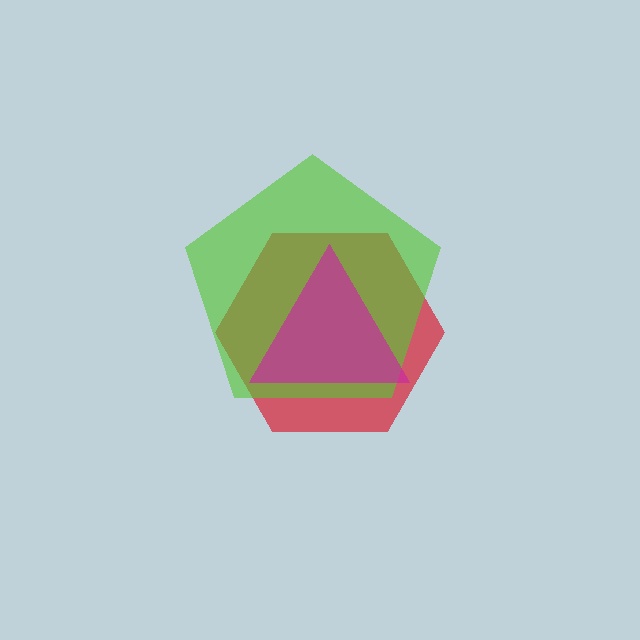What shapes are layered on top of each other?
The layered shapes are: a red hexagon, a lime pentagon, a magenta triangle.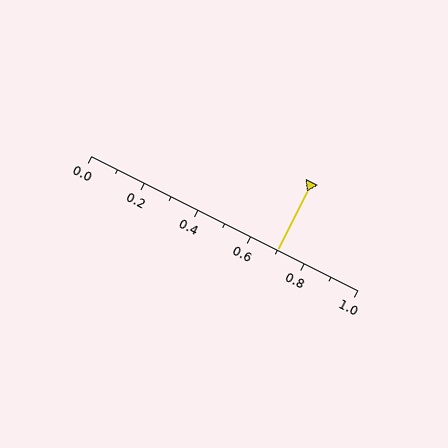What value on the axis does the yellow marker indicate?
The marker indicates approximately 0.7.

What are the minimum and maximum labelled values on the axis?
The axis runs from 0.0 to 1.0.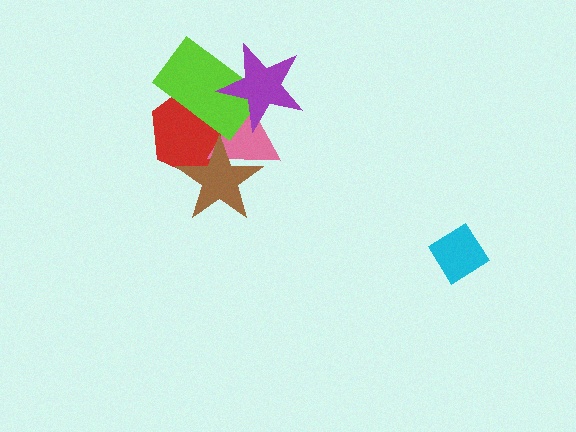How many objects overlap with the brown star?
2 objects overlap with the brown star.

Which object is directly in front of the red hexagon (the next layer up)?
The pink triangle is directly in front of the red hexagon.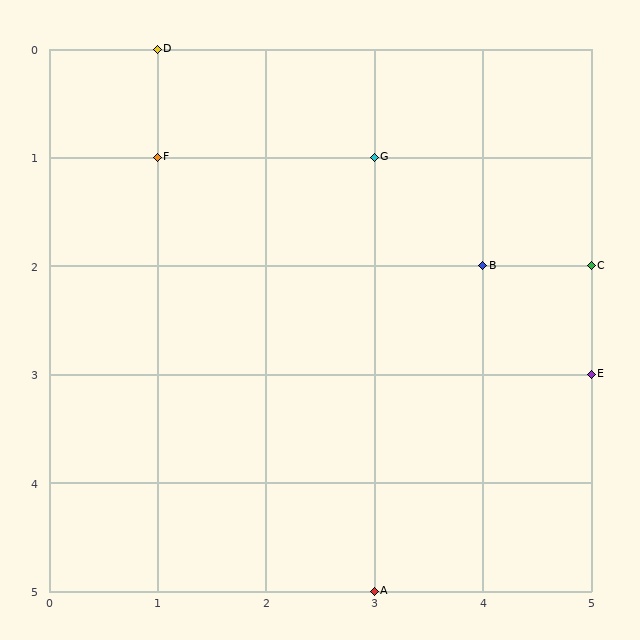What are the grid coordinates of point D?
Point D is at grid coordinates (1, 0).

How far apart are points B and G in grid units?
Points B and G are 1 column and 1 row apart (about 1.4 grid units diagonally).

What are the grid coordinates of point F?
Point F is at grid coordinates (1, 1).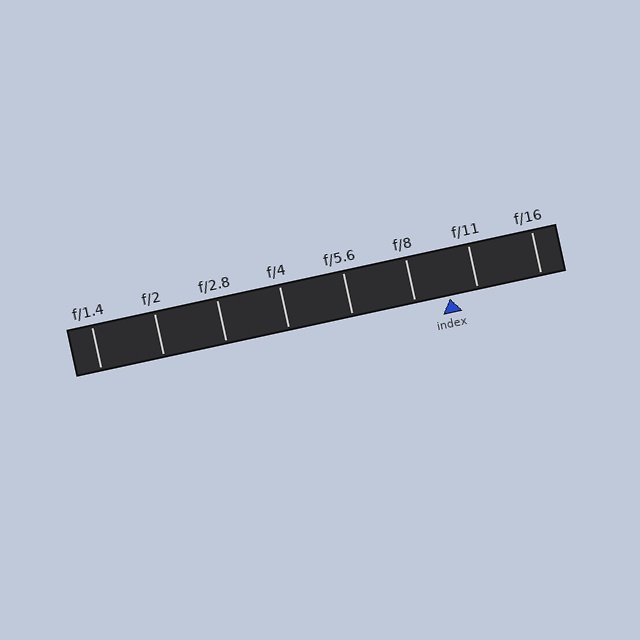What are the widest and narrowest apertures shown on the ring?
The widest aperture shown is f/1.4 and the narrowest is f/16.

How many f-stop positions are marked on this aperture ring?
There are 8 f-stop positions marked.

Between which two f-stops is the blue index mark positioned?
The index mark is between f/8 and f/11.